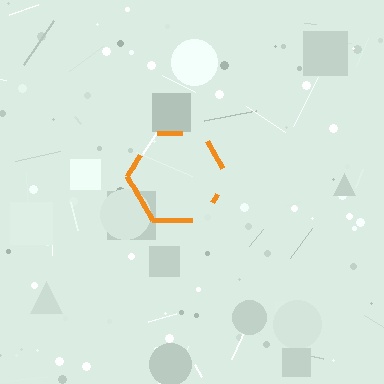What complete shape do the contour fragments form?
The contour fragments form a hexagon.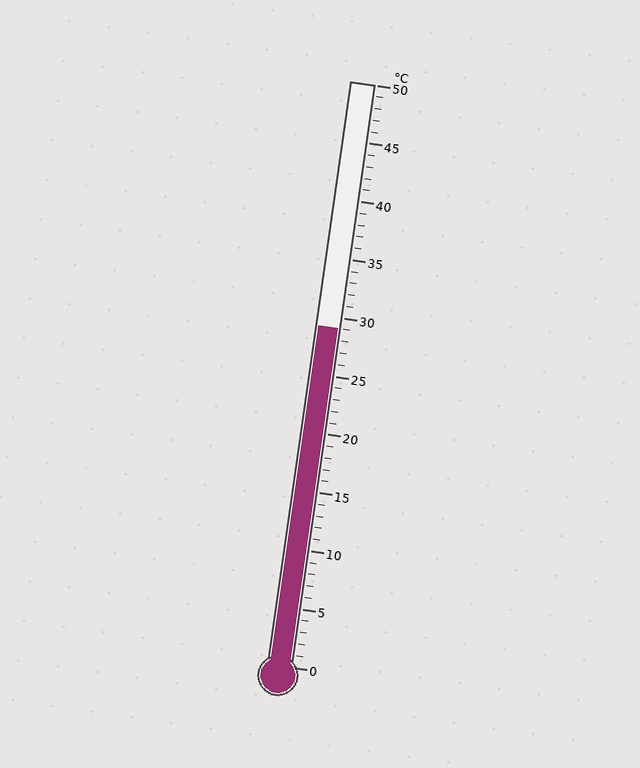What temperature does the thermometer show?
The thermometer shows approximately 29°C.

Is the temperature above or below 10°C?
The temperature is above 10°C.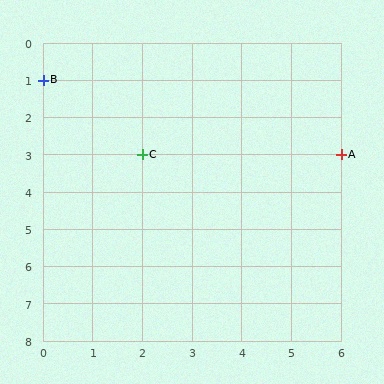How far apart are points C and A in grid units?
Points C and A are 4 columns apart.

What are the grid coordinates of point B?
Point B is at grid coordinates (0, 1).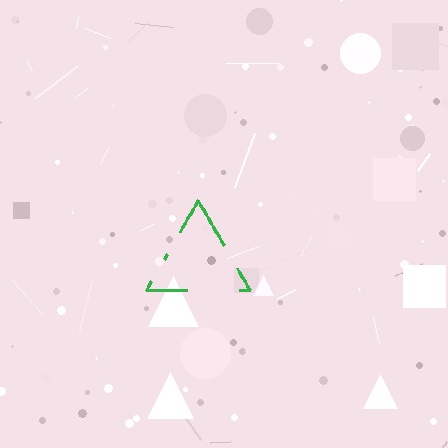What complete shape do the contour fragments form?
The contour fragments form a triangle.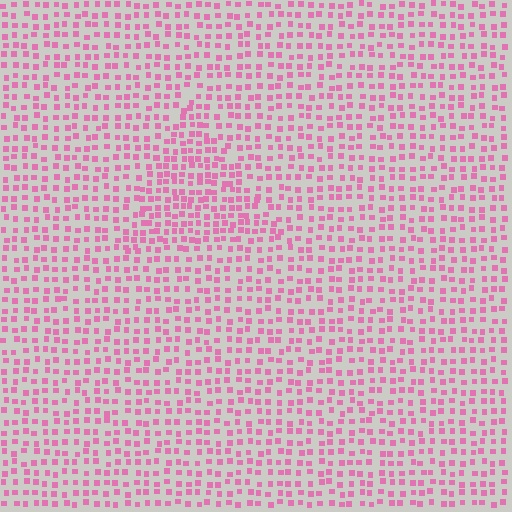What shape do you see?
I see a triangle.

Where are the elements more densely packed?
The elements are more densely packed inside the triangle boundary.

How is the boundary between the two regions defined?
The boundary is defined by a change in element density (approximately 1.6x ratio). All elements are the same color, size, and shape.